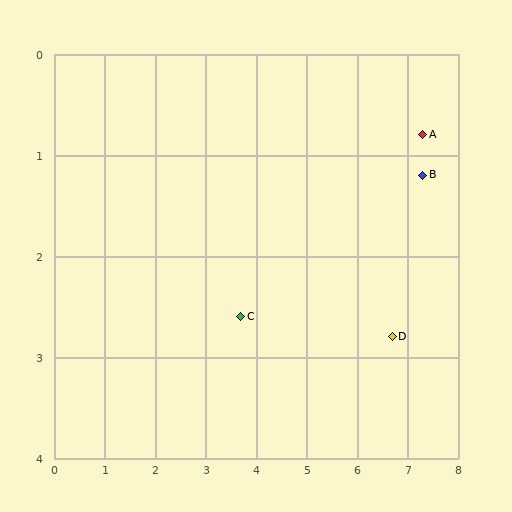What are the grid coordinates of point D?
Point D is at approximately (6.7, 2.8).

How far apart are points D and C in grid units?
Points D and C are about 3.0 grid units apart.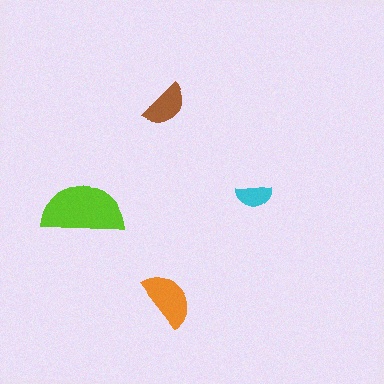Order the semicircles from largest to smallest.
the lime one, the orange one, the brown one, the cyan one.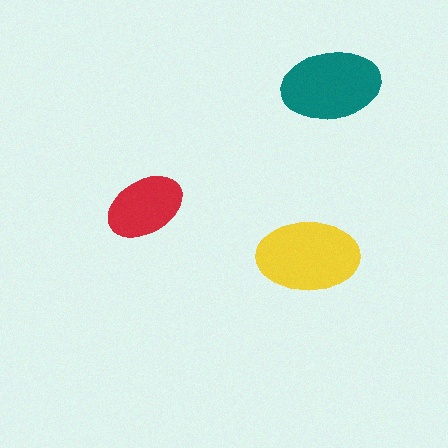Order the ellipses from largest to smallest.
the yellow one, the teal one, the red one.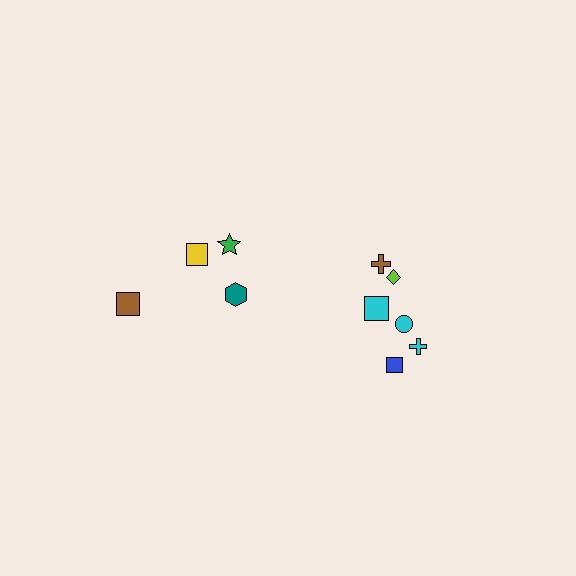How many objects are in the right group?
There are 6 objects.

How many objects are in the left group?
There are 4 objects.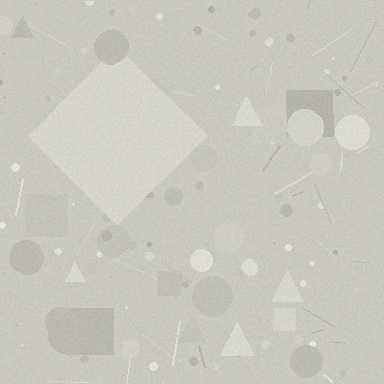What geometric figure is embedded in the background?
A diamond is embedded in the background.